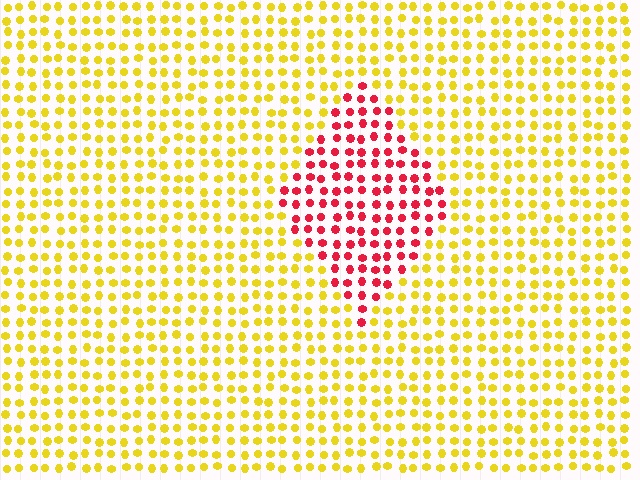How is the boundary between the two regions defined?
The boundary is defined purely by a slight shift in hue (about 66 degrees). Spacing, size, and orientation are identical on both sides.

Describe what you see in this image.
The image is filled with small yellow elements in a uniform arrangement. A diamond-shaped region is visible where the elements are tinted to a slightly different hue, forming a subtle color boundary.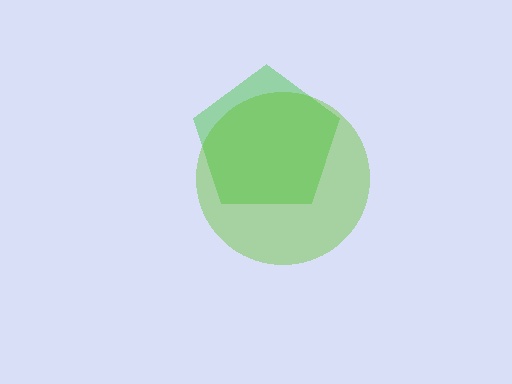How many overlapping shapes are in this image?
There are 2 overlapping shapes in the image.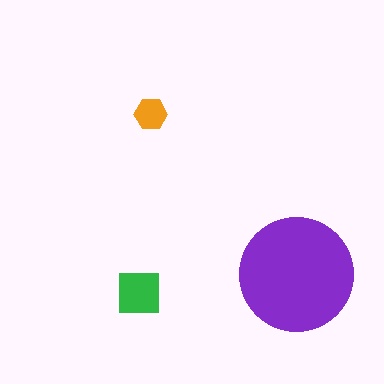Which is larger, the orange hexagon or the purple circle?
The purple circle.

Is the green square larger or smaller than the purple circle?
Smaller.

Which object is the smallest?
The orange hexagon.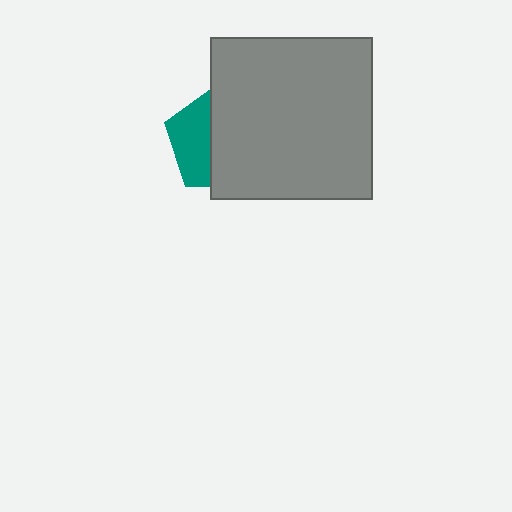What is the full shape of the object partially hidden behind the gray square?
The partially hidden object is a teal pentagon.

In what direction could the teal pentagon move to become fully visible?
The teal pentagon could move left. That would shift it out from behind the gray square entirely.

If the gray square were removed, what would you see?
You would see the complete teal pentagon.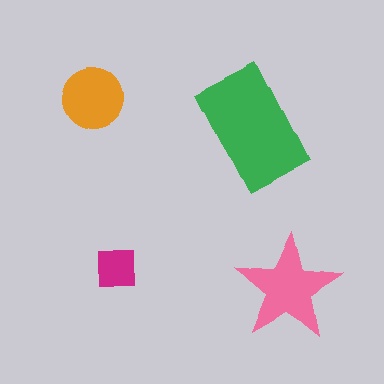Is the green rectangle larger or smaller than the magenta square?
Larger.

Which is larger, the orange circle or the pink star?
The pink star.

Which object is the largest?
The green rectangle.